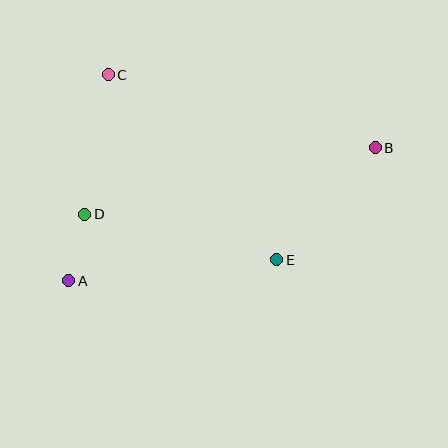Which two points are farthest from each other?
Points A and B are farthest from each other.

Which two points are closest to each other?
Points A and D are closest to each other.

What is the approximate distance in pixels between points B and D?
The distance between B and D is approximately 298 pixels.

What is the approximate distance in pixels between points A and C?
The distance between A and C is approximately 210 pixels.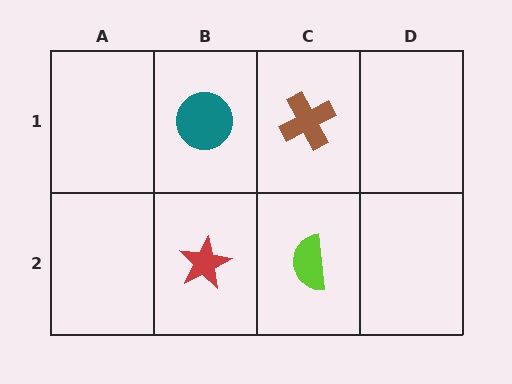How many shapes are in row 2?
2 shapes.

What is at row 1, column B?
A teal circle.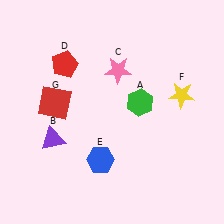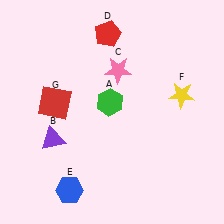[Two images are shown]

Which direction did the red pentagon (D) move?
The red pentagon (D) moved right.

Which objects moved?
The objects that moved are: the green hexagon (A), the red pentagon (D), the blue hexagon (E).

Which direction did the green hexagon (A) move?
The green hexagon (A) moved left.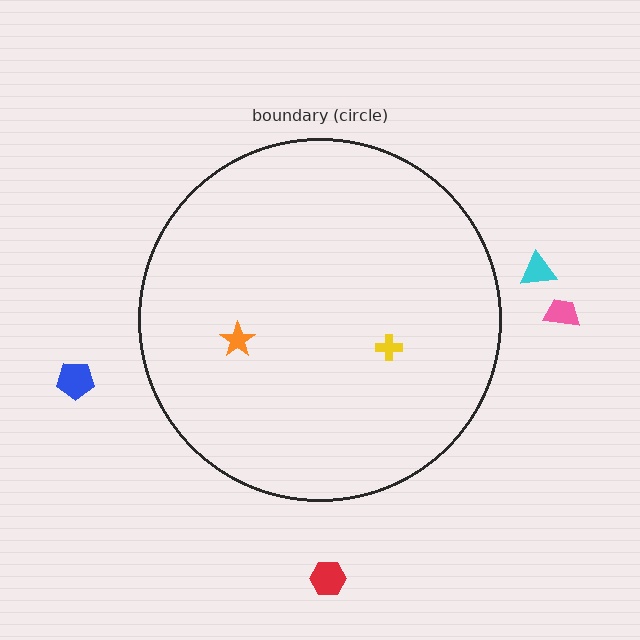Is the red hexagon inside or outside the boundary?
Outside.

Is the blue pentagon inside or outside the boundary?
Outside.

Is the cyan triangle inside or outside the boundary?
Outside.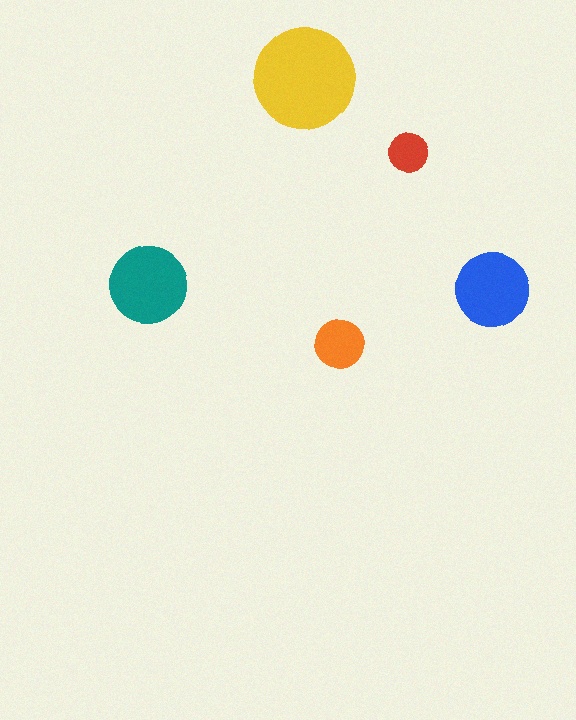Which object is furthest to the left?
The teal circle is leftmost.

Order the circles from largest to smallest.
the yellow one, the teal one, the blue one, the orange one, the red one.